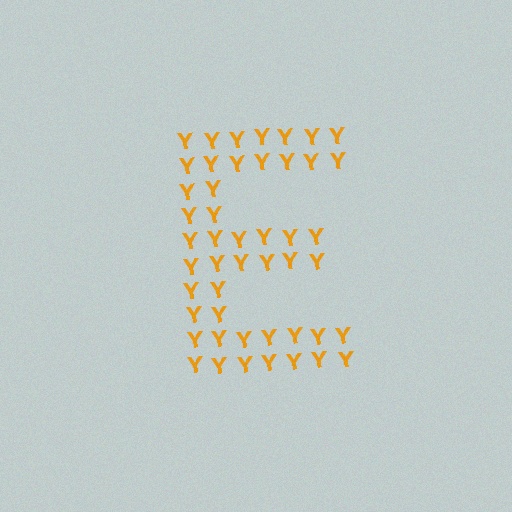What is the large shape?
The large shape is the letter E.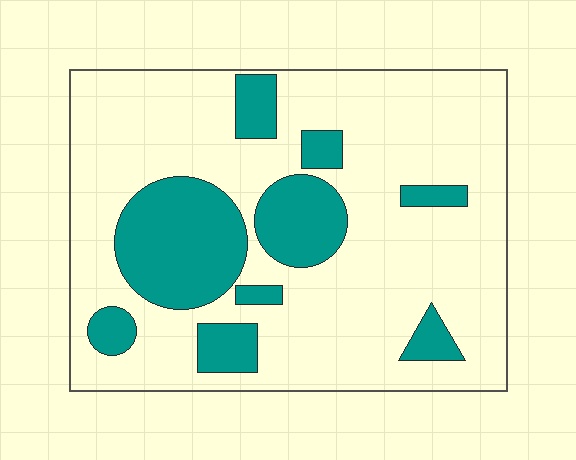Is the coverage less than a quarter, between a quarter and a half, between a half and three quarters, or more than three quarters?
Less than a quarter.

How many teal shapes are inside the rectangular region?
9.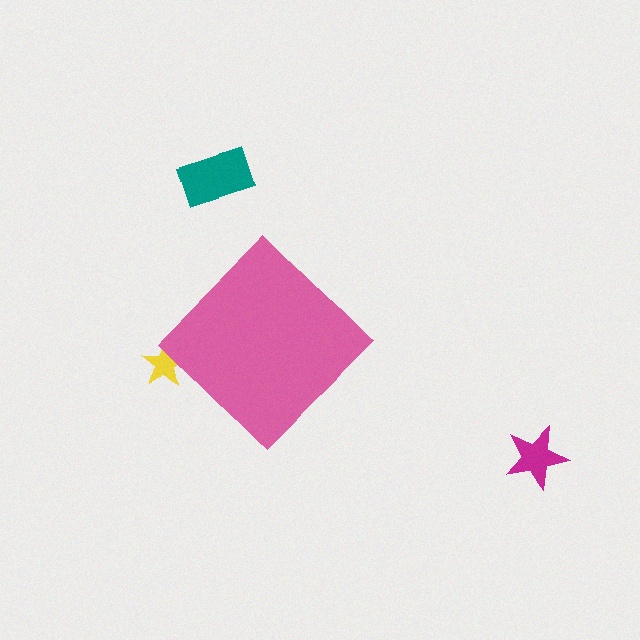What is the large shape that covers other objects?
A pink diamond.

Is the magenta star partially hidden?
No, the magenta star is fully visible.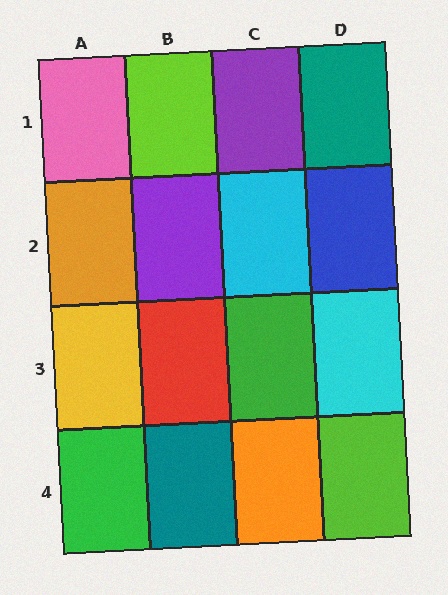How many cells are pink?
1 cell is pink.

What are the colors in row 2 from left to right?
Orange, purple, cyan, blue.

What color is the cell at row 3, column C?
Green.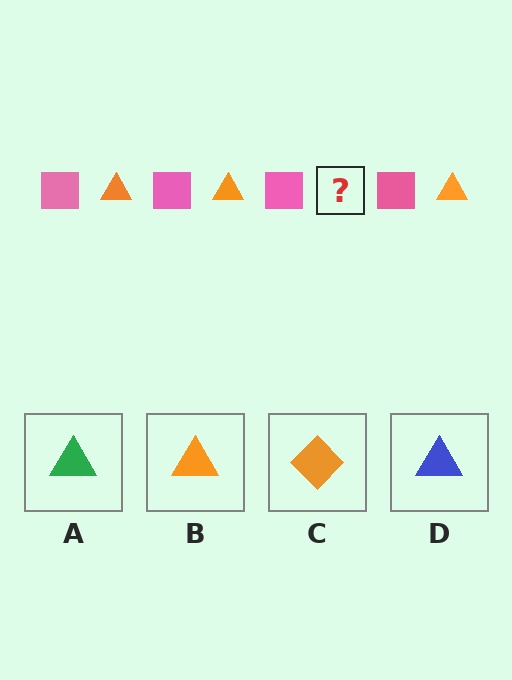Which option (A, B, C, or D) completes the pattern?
B.